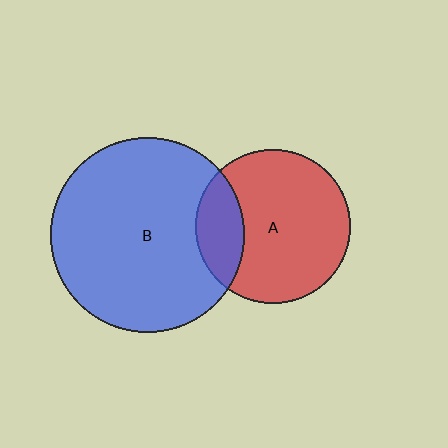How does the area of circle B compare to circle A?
Approximately 1.6 times.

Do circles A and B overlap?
Yes.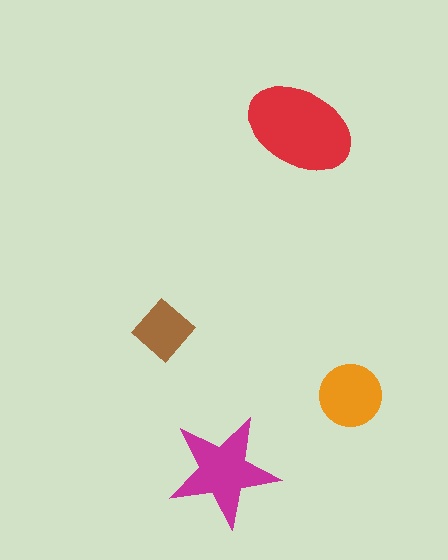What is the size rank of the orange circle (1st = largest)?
3rd.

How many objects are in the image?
There are 4 objects in the image.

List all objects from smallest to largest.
The brown diamond, the orange circle, the magenta star, the red ellipse.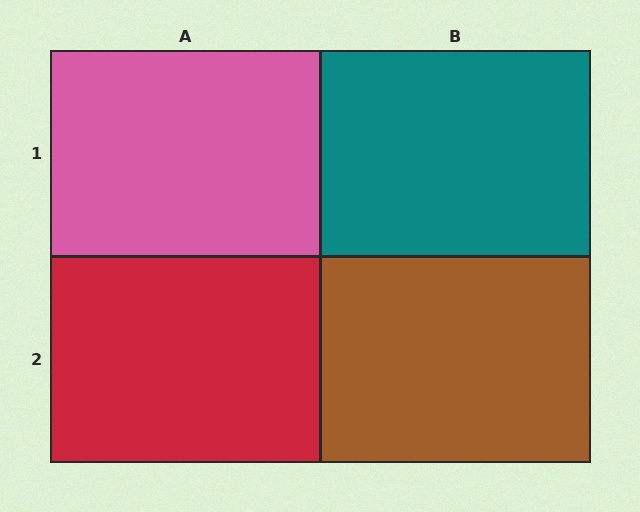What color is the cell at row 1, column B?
Teal.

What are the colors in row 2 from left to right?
Red, brown.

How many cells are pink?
1 cell is pink.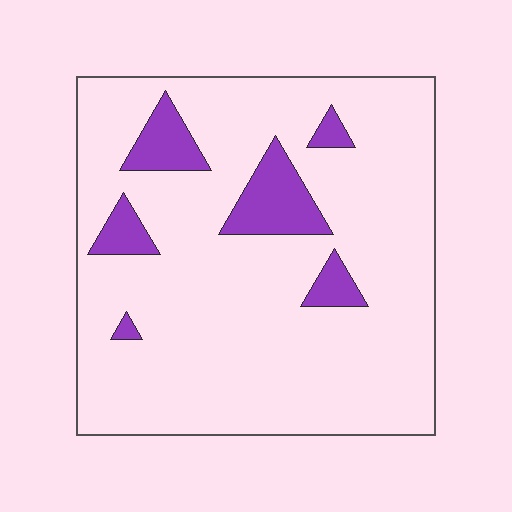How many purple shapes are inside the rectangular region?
6.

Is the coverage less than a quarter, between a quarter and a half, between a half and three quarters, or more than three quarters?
Less than a quarter.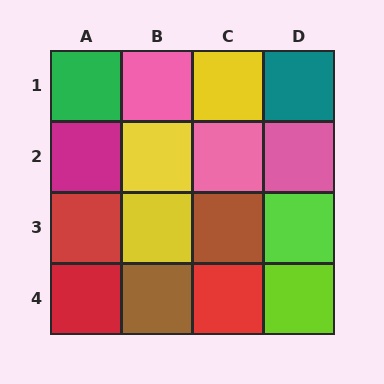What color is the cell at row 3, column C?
Brown.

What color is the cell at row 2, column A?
Magenta.